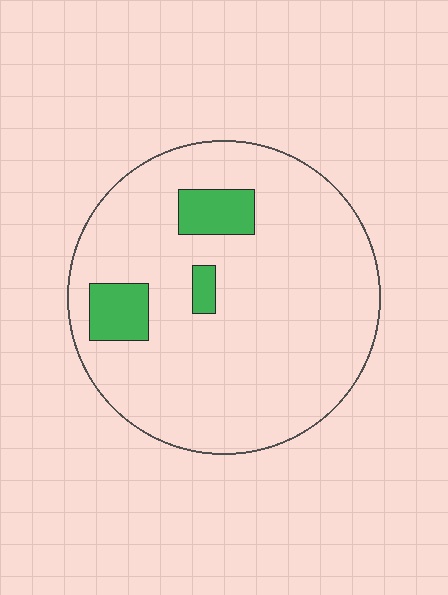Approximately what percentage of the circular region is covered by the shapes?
Approximately 10%.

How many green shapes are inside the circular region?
3.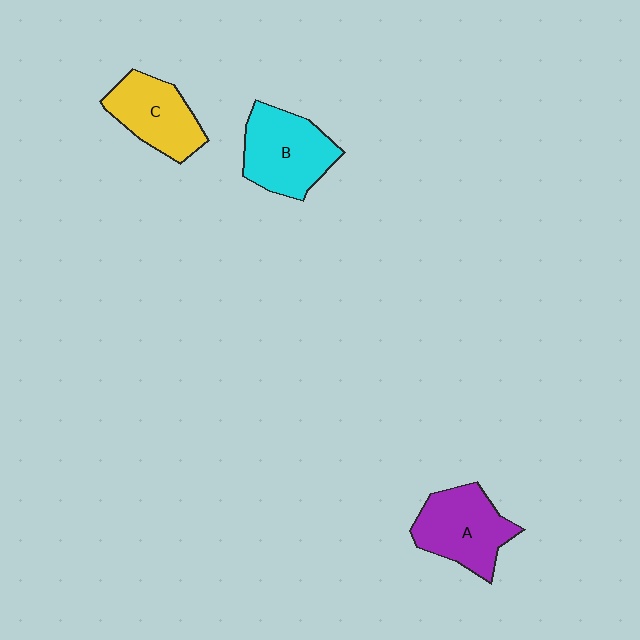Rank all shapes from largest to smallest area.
From largest to smallest: B (cyan), A (purple), C (yellow).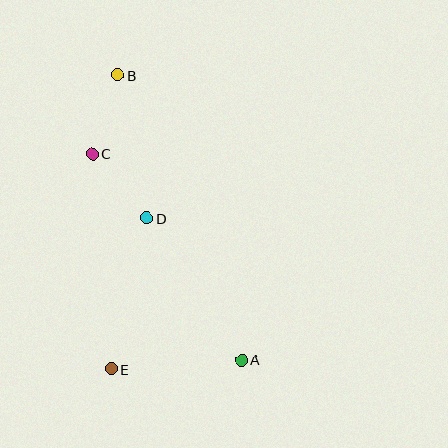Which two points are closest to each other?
Points B and C are closest to each other.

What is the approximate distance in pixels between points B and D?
The distance between B and D is approximately 146 pixels.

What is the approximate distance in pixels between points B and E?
The distance between B and E is approximately 294 pixels.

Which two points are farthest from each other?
Points A and B are farthest from each other.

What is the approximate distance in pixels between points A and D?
The distance between A and D is approximately 170 pixels.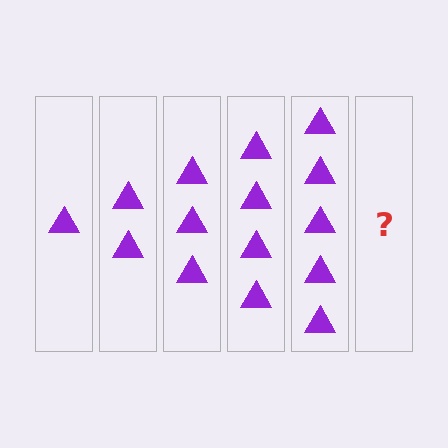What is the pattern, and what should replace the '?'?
The pattern is that each step adds one more triangle. The '?' should be 6 triangles.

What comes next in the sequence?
The next element should be 6 triangles.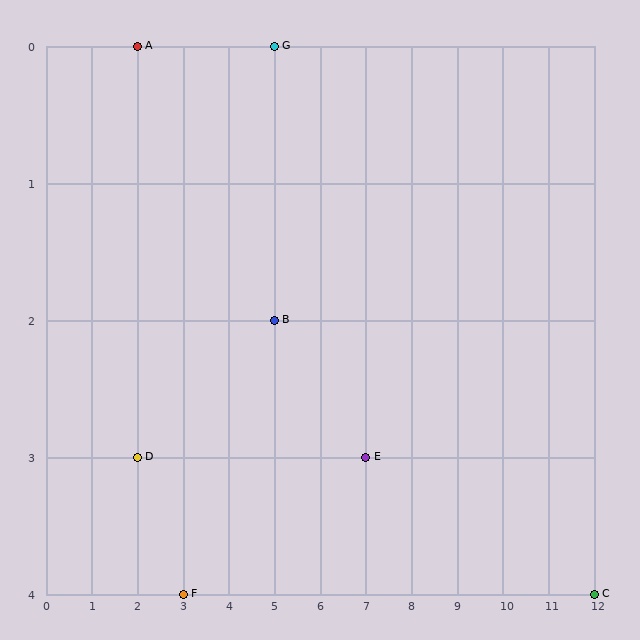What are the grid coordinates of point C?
Point C is at grid coordinates (12, 4).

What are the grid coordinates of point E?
Point E is at grid coordinates (7, 3).